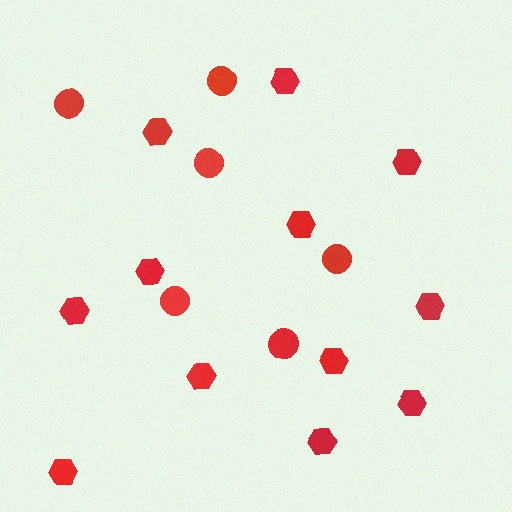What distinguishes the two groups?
There are 2 groups: one group of circles (6) and one group of hexagons (12).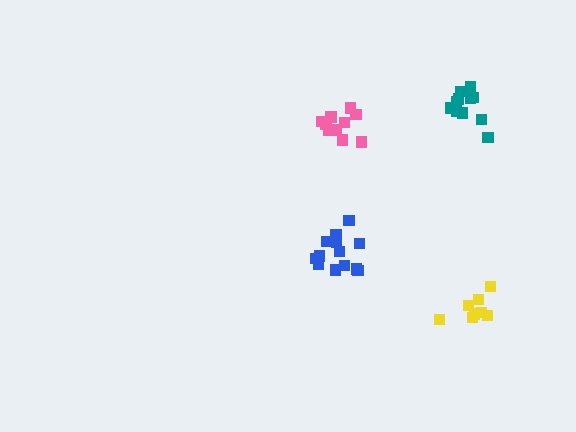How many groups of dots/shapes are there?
There are 4 groups.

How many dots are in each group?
Group 1: 14 dots, Group 2: 11 dots, Group 3: 11 dots, Group 4: 8 dots (44 total).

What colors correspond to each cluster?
The clusters are colored: blue, pink, teal, yellow.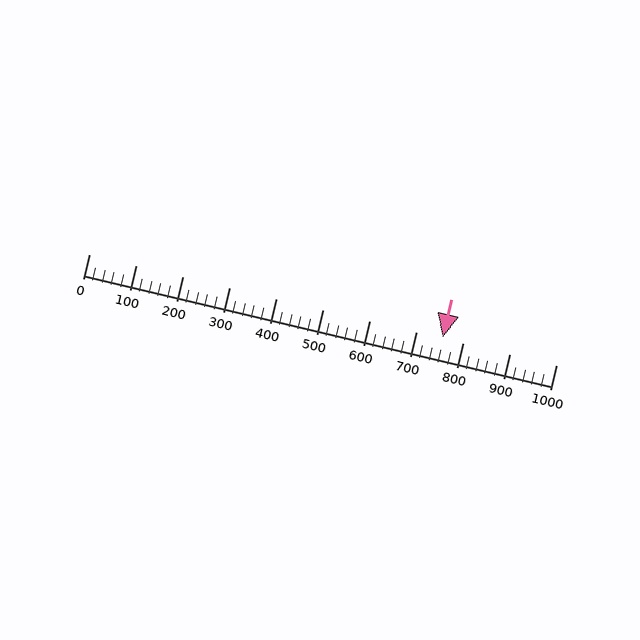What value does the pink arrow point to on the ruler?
The pink arrow points to approximately 757.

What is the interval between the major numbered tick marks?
The major tick marks are spaced 100 units apart.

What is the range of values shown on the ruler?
The ruler shows values from 0 to 1000.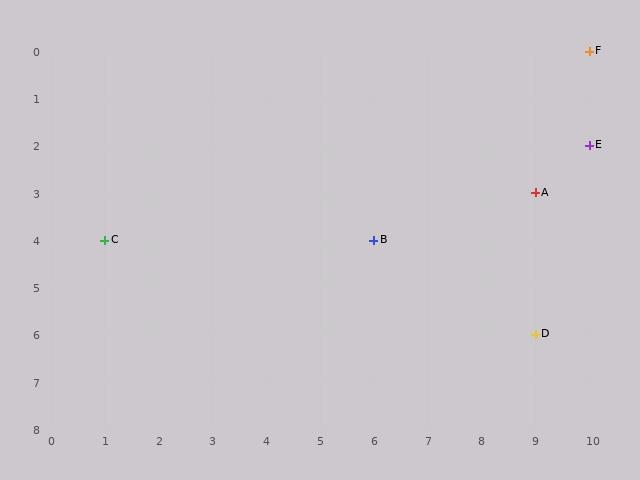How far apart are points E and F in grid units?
Points E and F are 2 rows apart.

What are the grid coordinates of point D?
Point D is at grid coordinates (9, 6).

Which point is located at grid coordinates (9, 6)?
Point D is at (9, 6).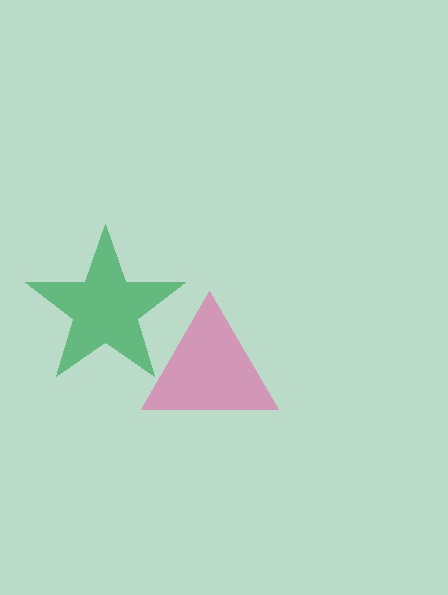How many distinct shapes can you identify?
There are 2 distinct shapes: a green star, a pink triangle.